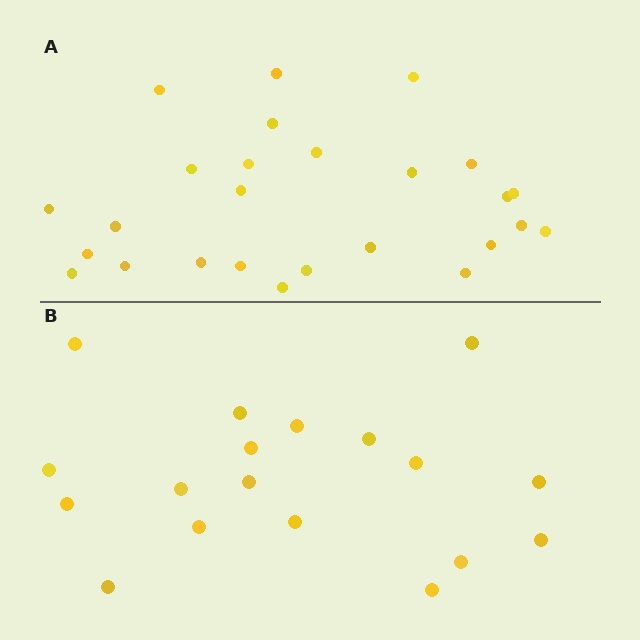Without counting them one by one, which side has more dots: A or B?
Region A (the top region) has more dots.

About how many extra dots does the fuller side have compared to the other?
Region A has roughly 8 or so more dots than region B.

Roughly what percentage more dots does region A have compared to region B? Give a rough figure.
About 45% more.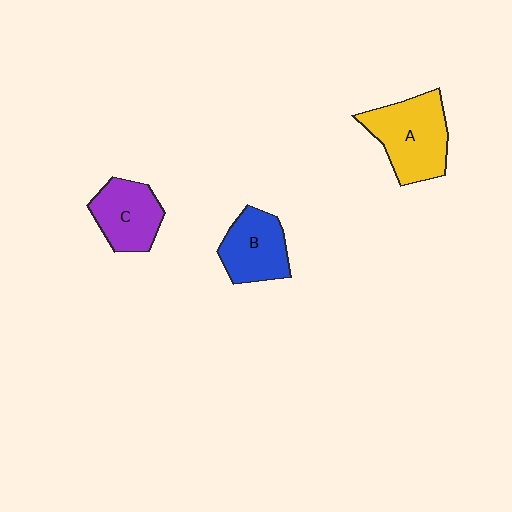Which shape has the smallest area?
Shape B (blue).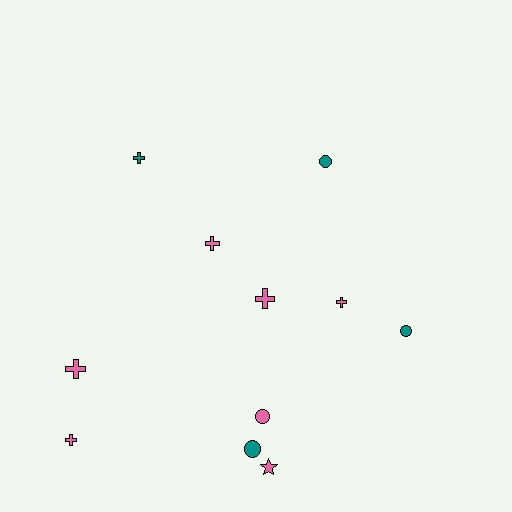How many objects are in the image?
There are 11 objects.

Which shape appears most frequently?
Cross, with 6 objects.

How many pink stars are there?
There is 1 pink star.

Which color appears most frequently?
Pink, with 7 objects.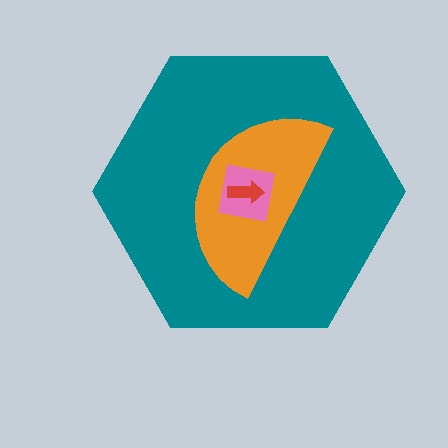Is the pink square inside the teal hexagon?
Yes.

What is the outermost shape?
The teal hexagon.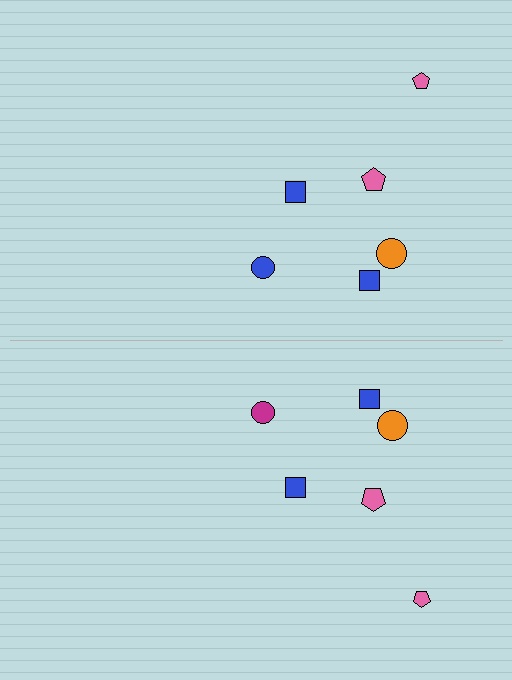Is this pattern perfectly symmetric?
No, the pattern is not perfectly symmetric. The magenta circle on the bottom side breaks the symmetry — its mirror counterpart is blue.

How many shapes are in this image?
There are 12 shapes in this image.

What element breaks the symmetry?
The magenta circle on the bottom side breaks the symmetry — its mirror counterpart is blue.